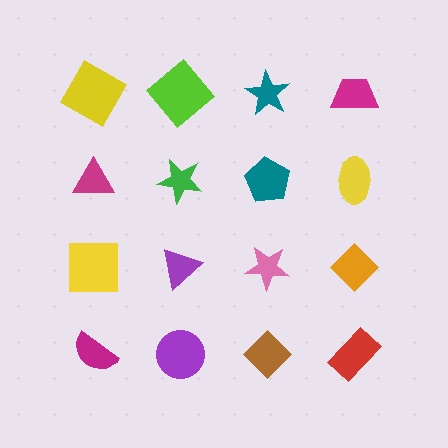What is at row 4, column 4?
A red rectangle.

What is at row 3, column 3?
A pink star.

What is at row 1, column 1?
A yellow square.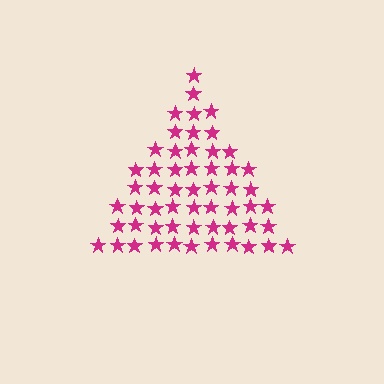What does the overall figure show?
The overall figure shows a triangle.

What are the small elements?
The small elements are stars.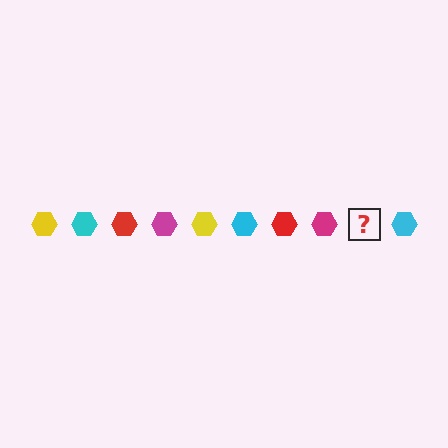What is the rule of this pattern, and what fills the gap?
The rule is that the pattern cycles through yellow, cyan, red, magenta hexagons. The gap should be filled with a yellow hexagon.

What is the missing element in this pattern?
The missing element is a yellow hexagon.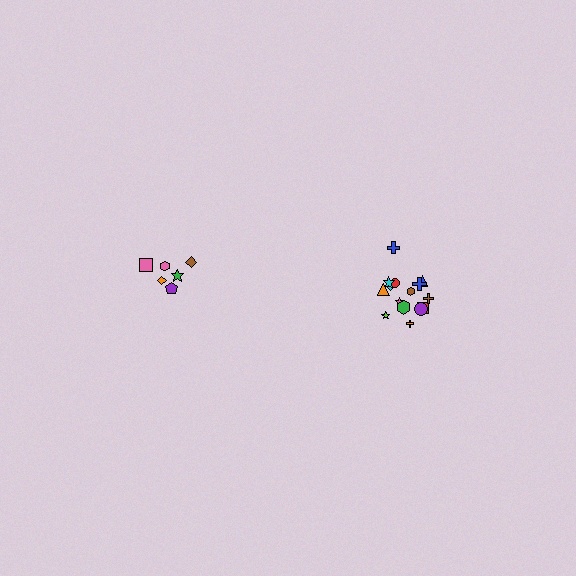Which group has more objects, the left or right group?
The right group.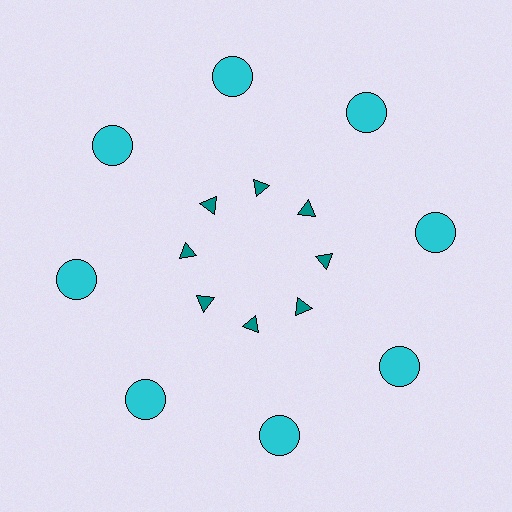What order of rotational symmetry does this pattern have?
This pattern has 8-fold rotational symmetry.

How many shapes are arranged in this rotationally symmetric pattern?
There are 16 shapes, arranged in 8 groups of 2.